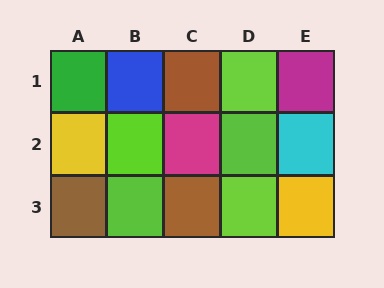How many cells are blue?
1 cell is blue.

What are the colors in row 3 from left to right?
Brown, lime, brown, lime, yellow.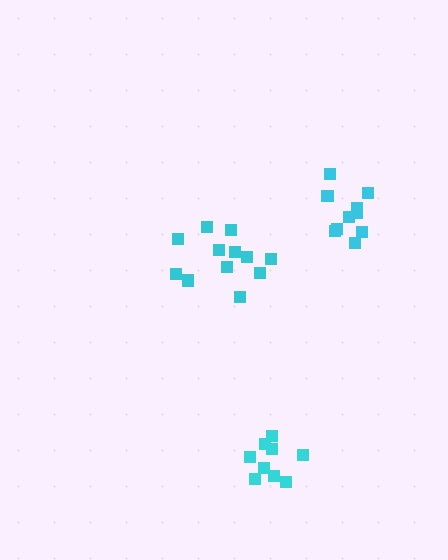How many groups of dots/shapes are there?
There are 3 groups.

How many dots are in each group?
Group 1: 12 dots, Group 2: 9 dots, Group 3: 10 dots (31 total).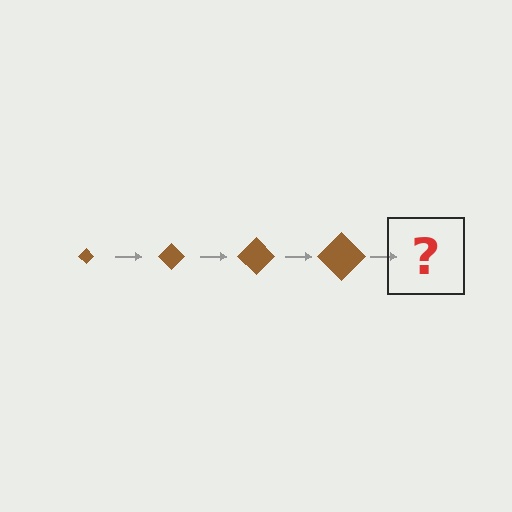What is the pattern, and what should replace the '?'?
The pattern is that the diamond gets progressively larger each step. The '?' should be a brown diamond, larger than the previous one.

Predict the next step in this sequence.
The next step is a brown diamond, larger than the previous one.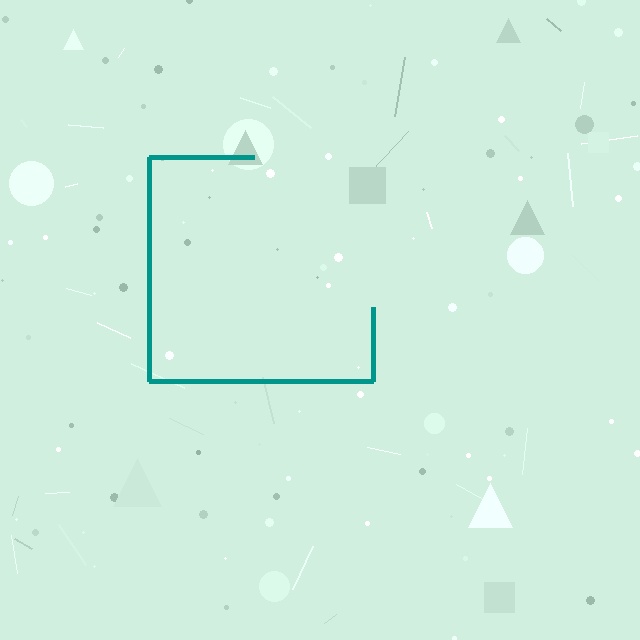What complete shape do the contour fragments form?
The contour fragments form a square.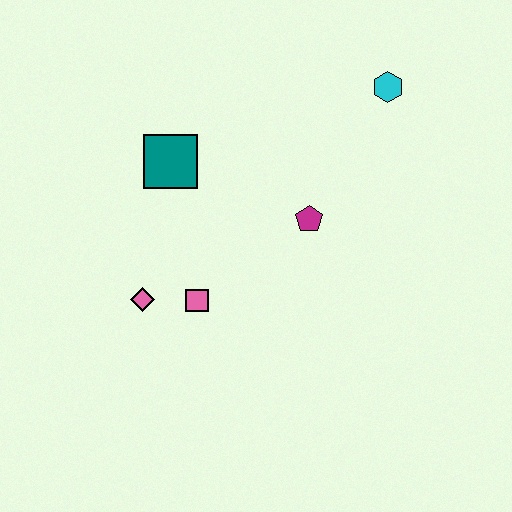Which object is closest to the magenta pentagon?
The pink square is closest to the magenta pentagon.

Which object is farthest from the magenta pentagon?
The pink diamond is farthest from the magenta pentagon.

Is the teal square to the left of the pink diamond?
No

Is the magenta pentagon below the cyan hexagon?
Yes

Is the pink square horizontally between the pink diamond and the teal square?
No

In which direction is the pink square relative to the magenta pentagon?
The pink square is to the left of the magenta pentagon.